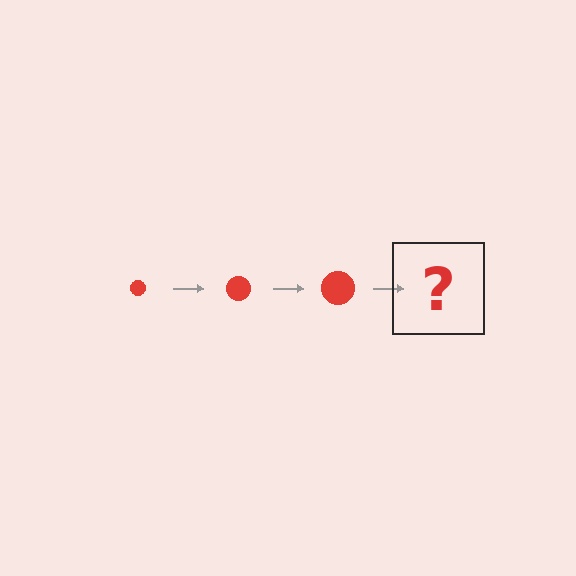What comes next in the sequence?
The next element should be a red circle, larger than the previous one.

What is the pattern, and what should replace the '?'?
The pattern is that the circle gets progressively larger each step. The '?' should be a red circle, larger than the previous one.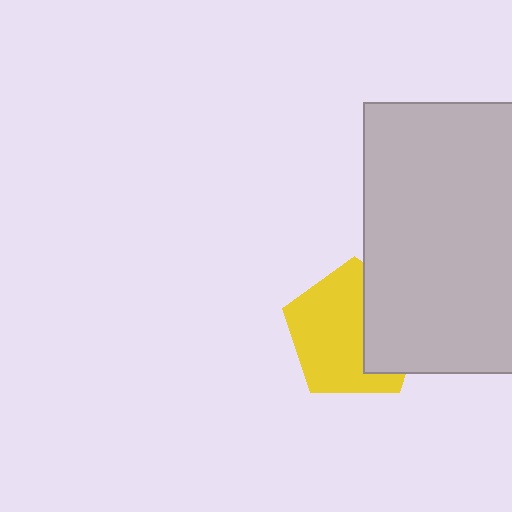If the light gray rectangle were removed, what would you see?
You would see the complete yellow pentagon.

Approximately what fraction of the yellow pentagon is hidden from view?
Roughly 36% of the yellow pentagon is hidden behind the light gray rectangle.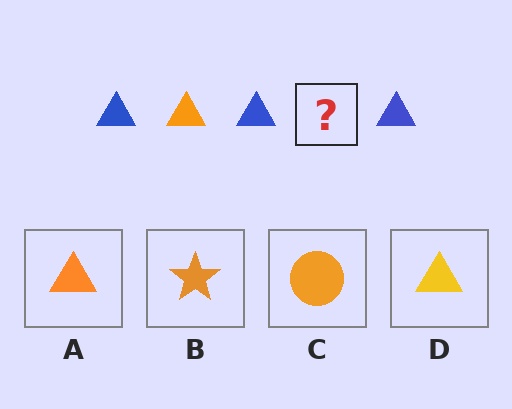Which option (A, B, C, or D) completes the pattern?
A.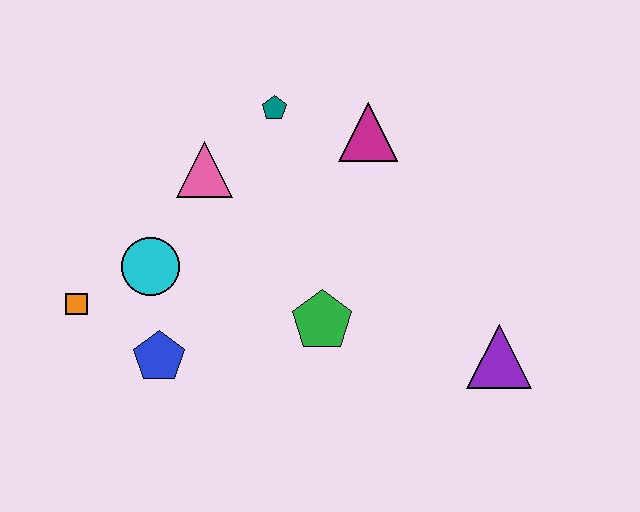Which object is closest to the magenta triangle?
The teal pentagon is closest to the magenta triangle.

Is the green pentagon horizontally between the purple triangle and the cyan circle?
Yes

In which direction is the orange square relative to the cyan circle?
The orange square is to the left of the cyan circle.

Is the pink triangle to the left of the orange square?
No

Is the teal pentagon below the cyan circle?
No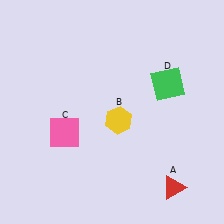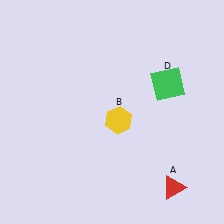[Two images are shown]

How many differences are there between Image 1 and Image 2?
There is 1 difference between the two images.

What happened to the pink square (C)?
The pink square (C) was removed in Image 2. It was in the bottom-left area of Image 1.